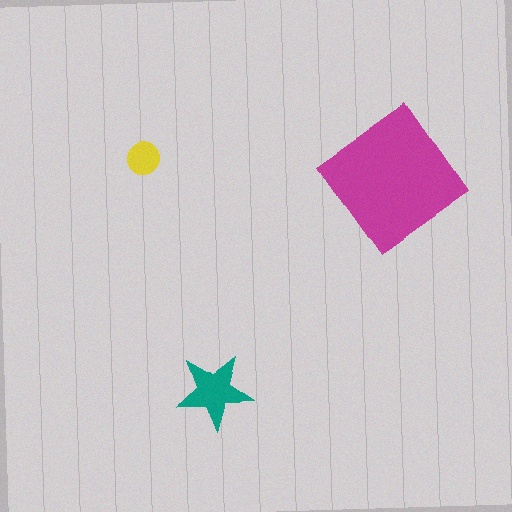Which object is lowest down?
The teal star is bottommost.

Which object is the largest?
The magenta diamond.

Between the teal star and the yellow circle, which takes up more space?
The teal star.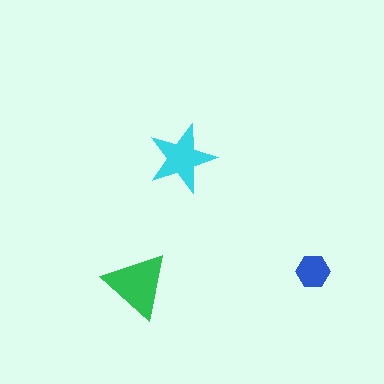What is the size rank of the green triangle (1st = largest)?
1st.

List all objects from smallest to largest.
The blue hexagon, the cyan star, the green triangle.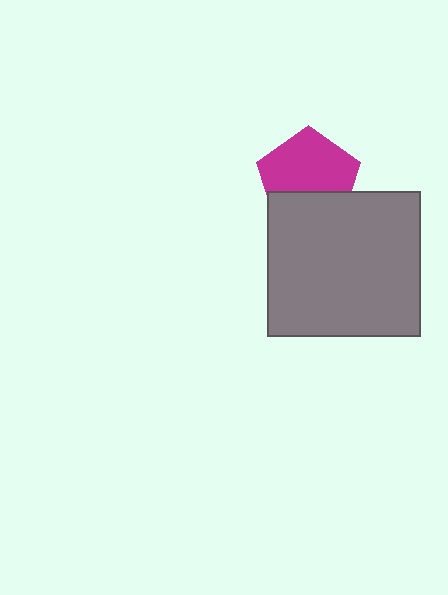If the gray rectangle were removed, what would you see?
You would see the complete magenta pentagon.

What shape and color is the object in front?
The object in front is a gray rectangle.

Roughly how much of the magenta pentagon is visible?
About half of it is visible (roughly 65%).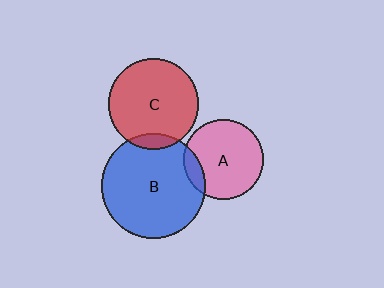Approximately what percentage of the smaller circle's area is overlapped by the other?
Approximately 15%.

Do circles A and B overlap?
Yes.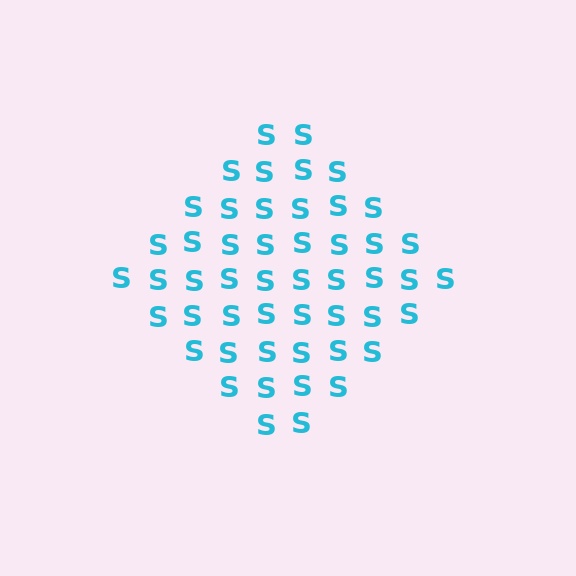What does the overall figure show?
The overall figure shows a diamond.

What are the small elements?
The small elements are letter S's.